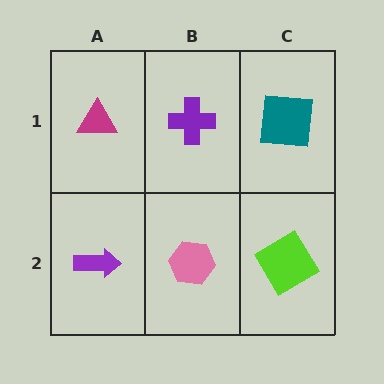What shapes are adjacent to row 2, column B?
A purple cross (row 1, column B), a purple arrow (row 2, column A), a lime diamond (row 2, column C).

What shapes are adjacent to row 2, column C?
A teal square (row 1, column C), a pink hexagon (row 2, column B).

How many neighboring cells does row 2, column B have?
3.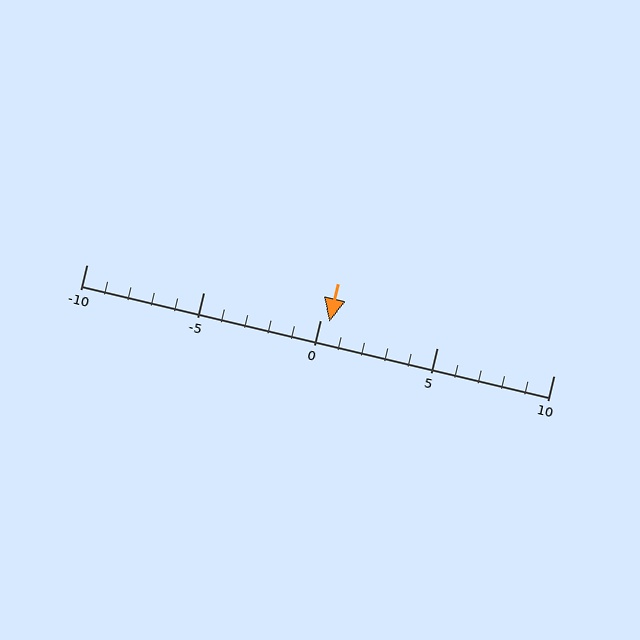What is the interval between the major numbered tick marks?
The major tick marks are spaced 5 units apart.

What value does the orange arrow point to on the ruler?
The orange arrow points to approximately 0.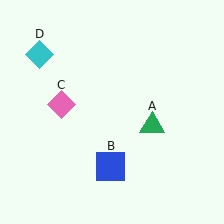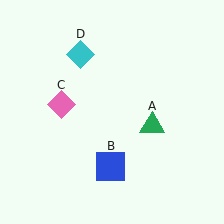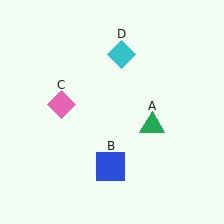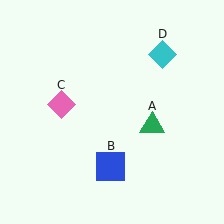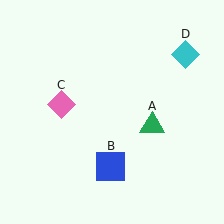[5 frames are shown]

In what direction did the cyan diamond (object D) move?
The cyan diamond (object D) moved right.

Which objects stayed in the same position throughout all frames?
Green triangle (object A) and blue square (object B) and pink diamond (object C) remained stationary.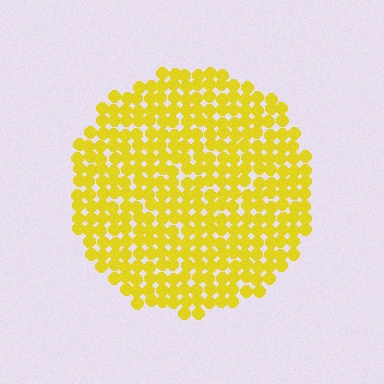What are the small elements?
The small elements are circles.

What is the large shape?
The large shape is a circle.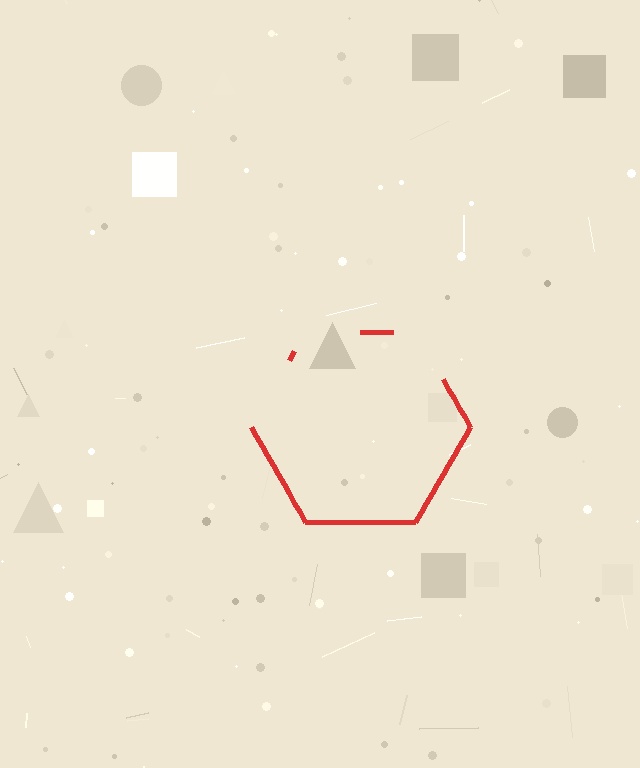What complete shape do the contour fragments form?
The contour fragments form a hexagon.